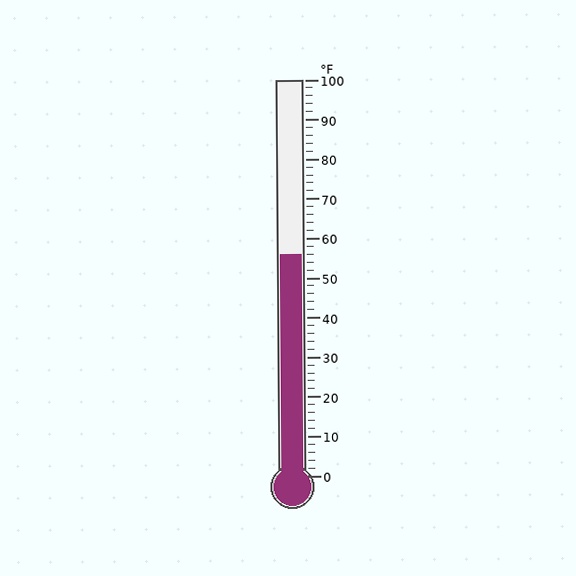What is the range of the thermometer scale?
The thermometer scale ranges from 0°F to 100°F.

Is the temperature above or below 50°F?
The temperature is above 50°F.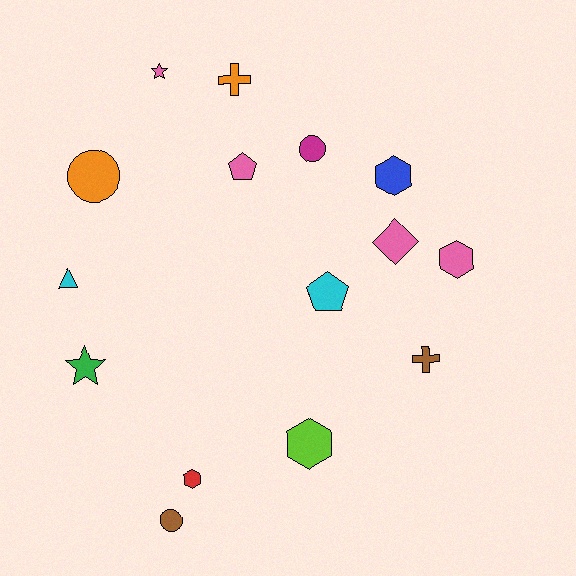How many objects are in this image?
There are 15 objects.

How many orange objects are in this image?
There are 2 orange objects.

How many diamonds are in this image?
There is 1 diamond.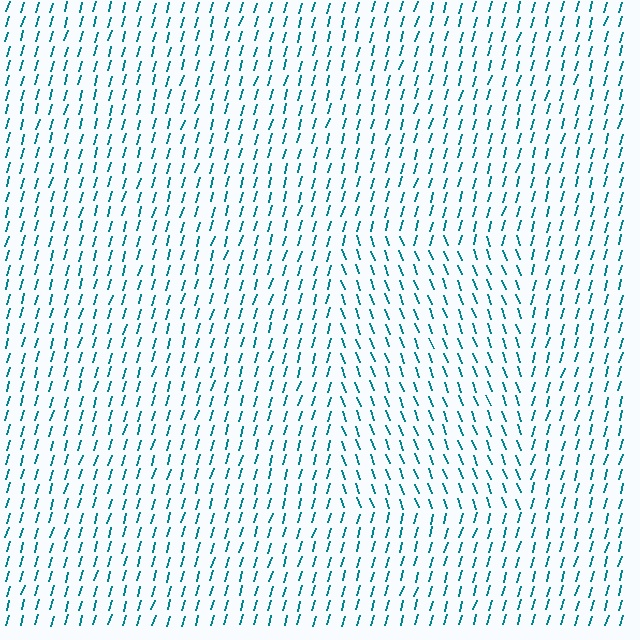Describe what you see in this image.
The image is filled with small teal line segments. A rectangle region in the image has lines oriented differently from the surrounding lines, creating a visible texture boundary.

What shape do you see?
I see a rectangle.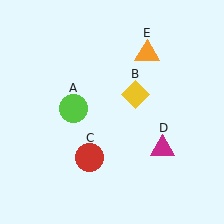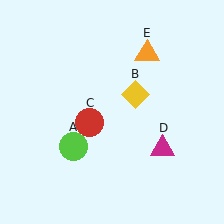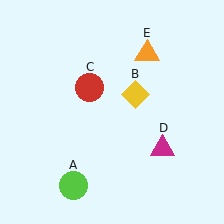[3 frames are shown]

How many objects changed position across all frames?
2 objects changed position: lime circle (object A), red circle (object C).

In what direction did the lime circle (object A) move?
The lime circle (object A) moved down.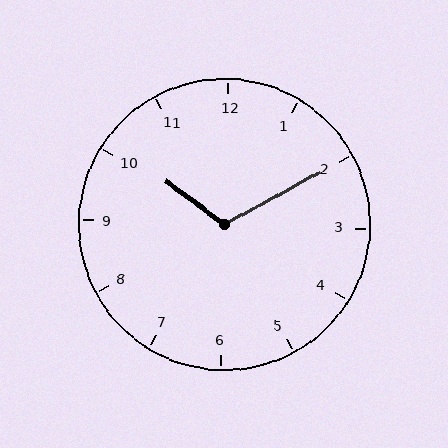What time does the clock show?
10:10.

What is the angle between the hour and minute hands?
Approximately 115 degrees.